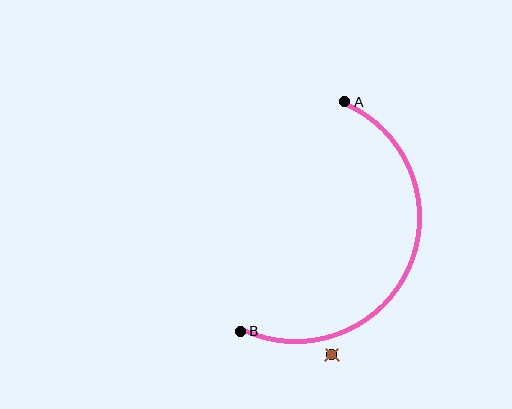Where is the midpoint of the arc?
The arc midpoint is the point on the curve farthest from the straight line joining A and B. It sits to the right of that line.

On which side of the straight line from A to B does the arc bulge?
The arc bulges to the right of the straight line connecting A and B.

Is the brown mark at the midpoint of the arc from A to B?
No — the brown mark does not lie on the arc at all. It sits slightly outside the curve.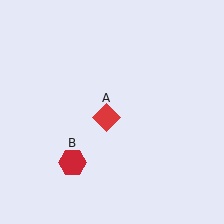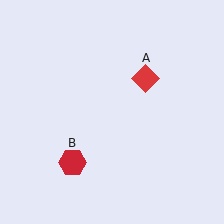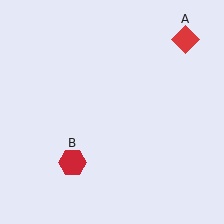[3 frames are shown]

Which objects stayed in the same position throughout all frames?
Red hexagon (object B) remained stationary.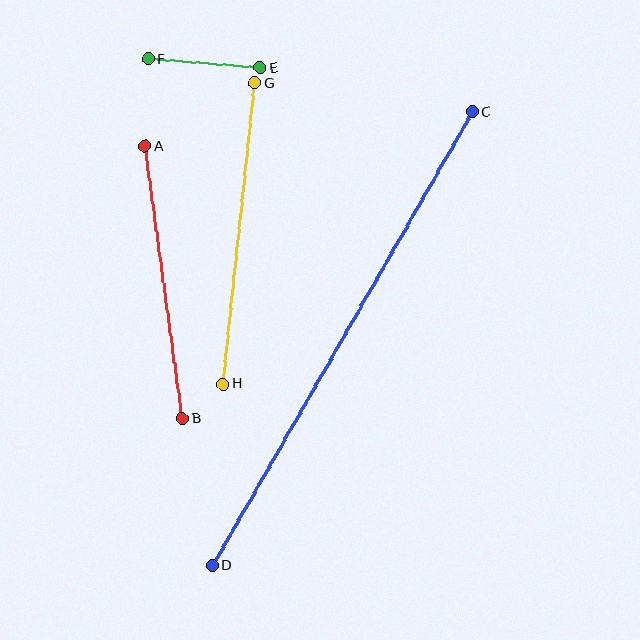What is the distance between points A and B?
The distance is approximately 275 pixels.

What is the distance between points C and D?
The distance is approximately 523 pixels.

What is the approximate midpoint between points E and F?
The midpoint is at approximately (204, 63) pixels.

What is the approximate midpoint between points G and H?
The midpoint is at approximately (239, 234) pixels.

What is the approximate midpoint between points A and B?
The midpoint is at approximately (164, 282) pixels.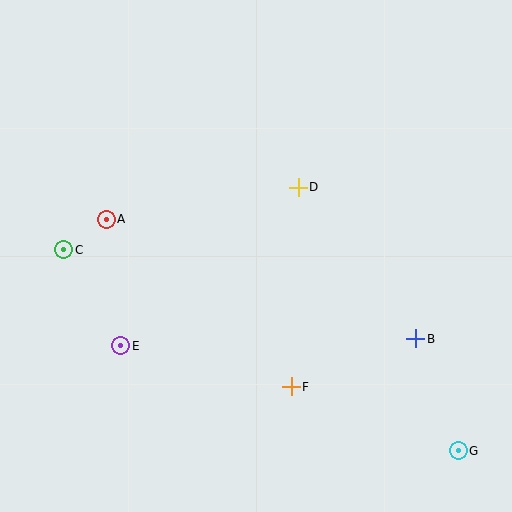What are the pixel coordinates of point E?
Point E is at (121, 346).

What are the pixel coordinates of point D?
Point D is at (298, 187).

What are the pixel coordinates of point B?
Point B is at (416, 339).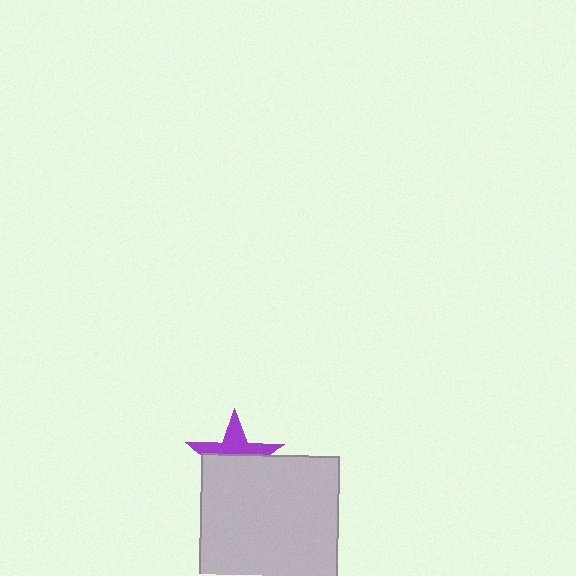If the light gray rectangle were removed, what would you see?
You would see the complete purple star.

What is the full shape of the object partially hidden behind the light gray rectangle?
The partially hidden object is a purple star.